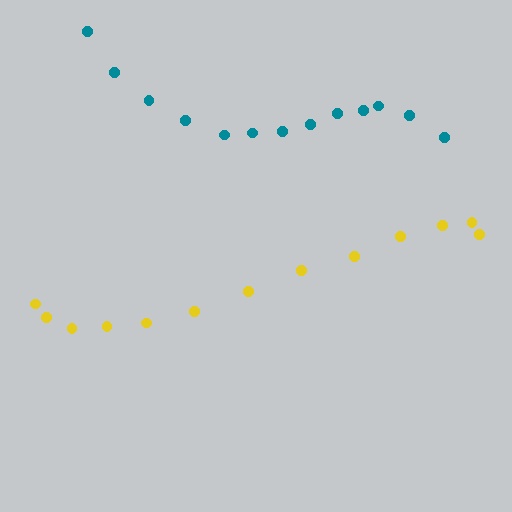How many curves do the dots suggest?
There are 2 distinct paths.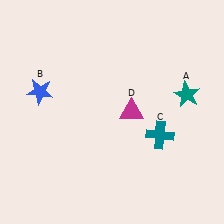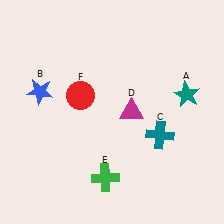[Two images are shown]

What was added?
A green cross (E), a red circle (F) were added in Image 2.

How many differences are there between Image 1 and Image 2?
There are 2 differences between the two images.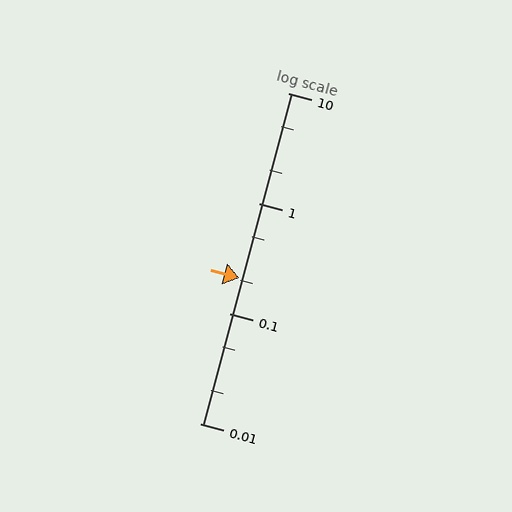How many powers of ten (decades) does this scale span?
The scale spans 3 decades, from 0.01 to 10.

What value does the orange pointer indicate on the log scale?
The pointer indicates approximately 0.21.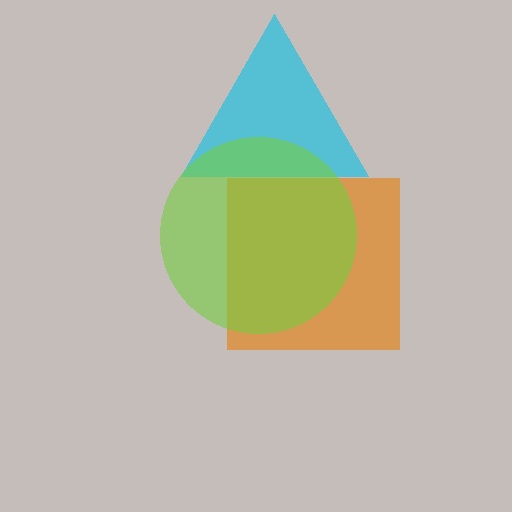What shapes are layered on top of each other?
The layered shapes are: an orange square, a cyan triangle, a lime circle.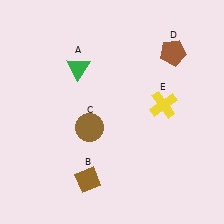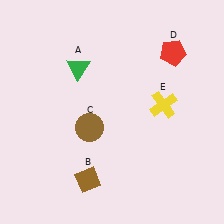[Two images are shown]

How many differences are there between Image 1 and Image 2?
There is 1 difference between the two images.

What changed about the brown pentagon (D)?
In Image 1, D is brown. In Image 2, it changed to red.